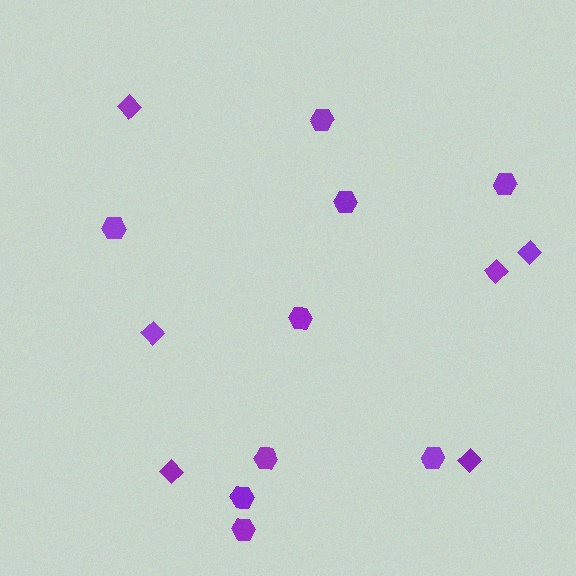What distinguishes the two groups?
There are 2 groups: one group of diamonds (6) and one group of hexagons (9).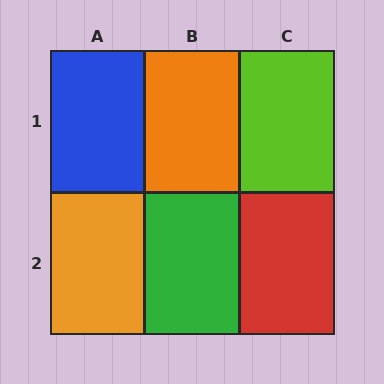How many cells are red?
1 cell is red.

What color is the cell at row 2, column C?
Red.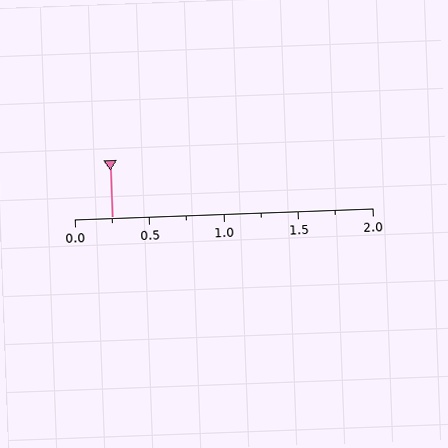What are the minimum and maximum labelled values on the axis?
The axis runs from 0.0 to 2.0.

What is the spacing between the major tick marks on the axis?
The major ticks are spaced 0.5 apart.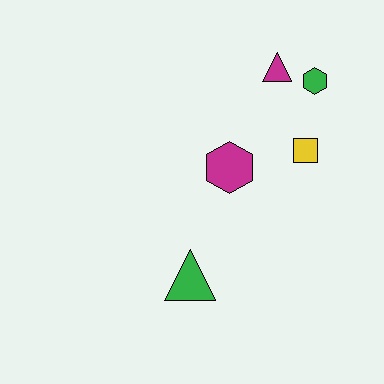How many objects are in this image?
There are 5 objects.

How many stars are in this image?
There are no stars.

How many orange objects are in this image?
There are no orange objects.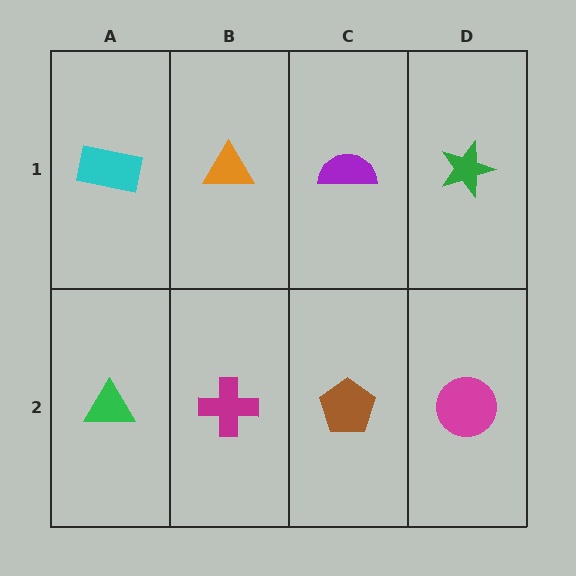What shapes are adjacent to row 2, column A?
A cyan rectangle (row 1, column A), a magenta cross (row 2, column B).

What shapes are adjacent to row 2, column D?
A green star (row 1, column D), a brown pentagon (row 2, column C).